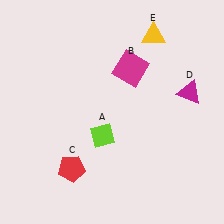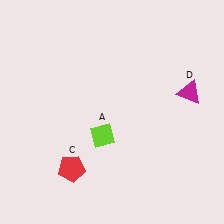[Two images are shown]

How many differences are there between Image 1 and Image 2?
There are 2 differences between the two images.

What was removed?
The yellow triangle (E), the magenta square (B) were removed in Image 2.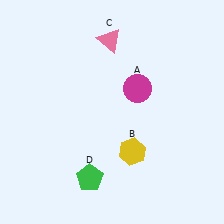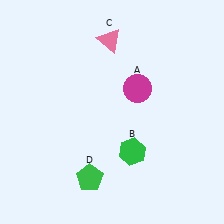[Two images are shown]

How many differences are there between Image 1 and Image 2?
There is 1 difference between the two images.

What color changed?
The hexagon (B) changed from yellow in Image 1 to green in Image 2.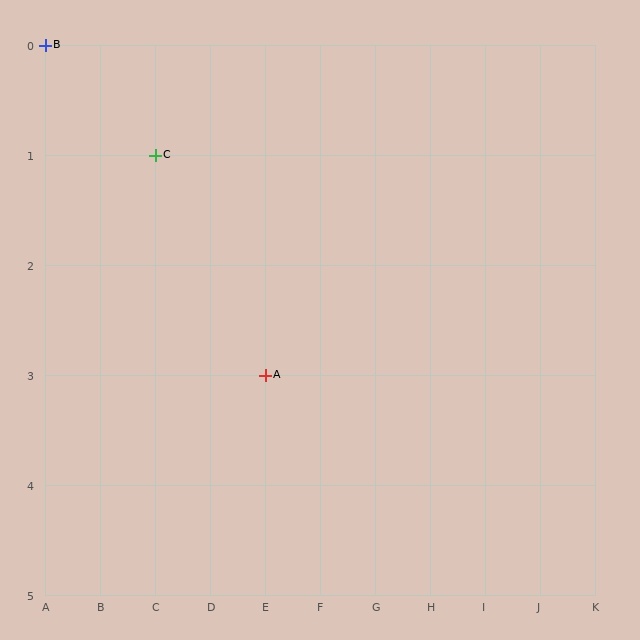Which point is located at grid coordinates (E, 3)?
Point A is at (E, 3).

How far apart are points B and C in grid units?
Points B and C are 2 columns and 1 row apart (about 2.2 grid units diagonally).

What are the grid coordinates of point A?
Point A is at grid coordinates (E, 3).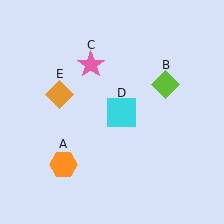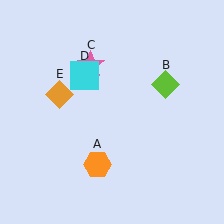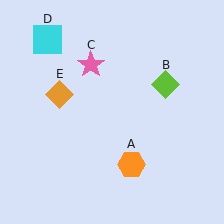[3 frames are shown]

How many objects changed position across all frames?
2 objects changed position: orange hexagon (object A), cyan square (object D).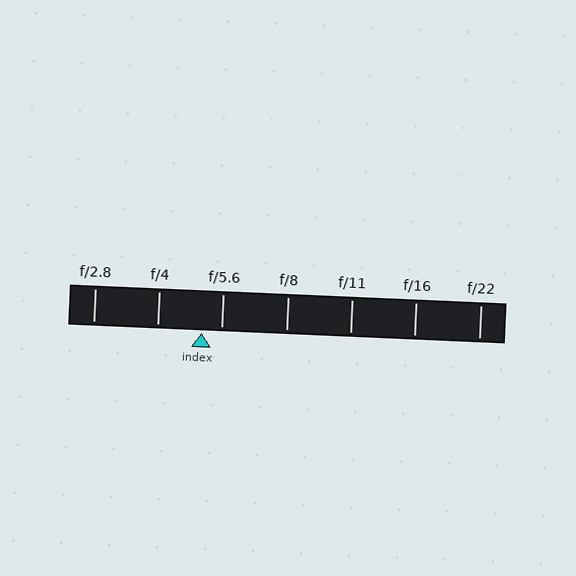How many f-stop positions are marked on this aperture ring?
There are 7 f-stop positions marked.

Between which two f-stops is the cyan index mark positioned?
The index mark is between f/4 and f/5.6.